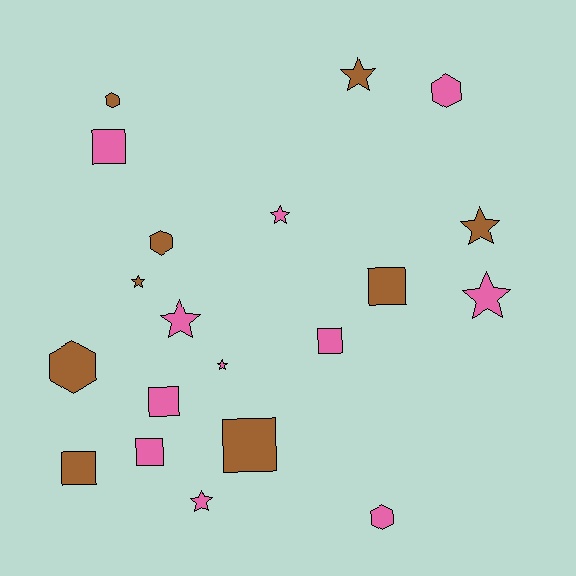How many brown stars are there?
There are 3 brown stars.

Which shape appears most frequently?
Star, with 8 objects.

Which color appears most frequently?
Pink, with 11 objects.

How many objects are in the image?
There are 20 objects.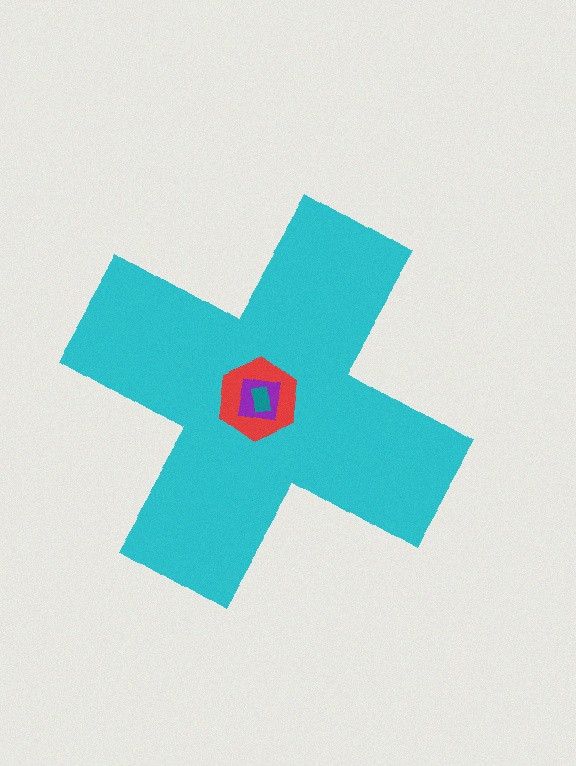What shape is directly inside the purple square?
The teal rectangle.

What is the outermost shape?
The cyan cross.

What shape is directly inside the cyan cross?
The red hexagon.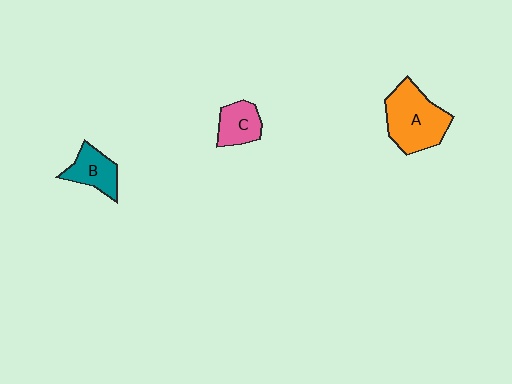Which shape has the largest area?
Shape A (orange).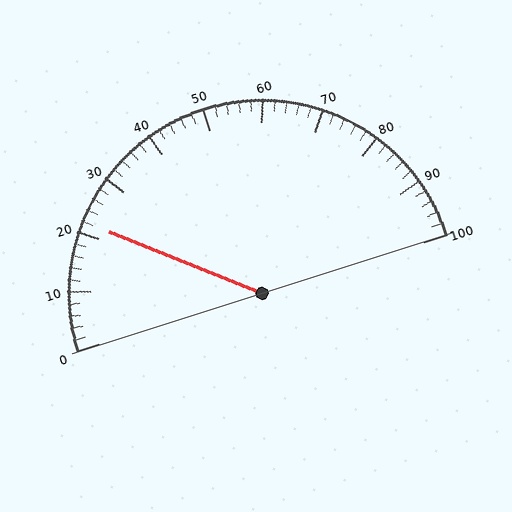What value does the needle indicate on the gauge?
The needle indicates approximately 22.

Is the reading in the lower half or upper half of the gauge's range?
The reading is in the lower half of the range (0 to 100).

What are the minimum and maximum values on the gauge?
The gauge ranges from 0 to 100.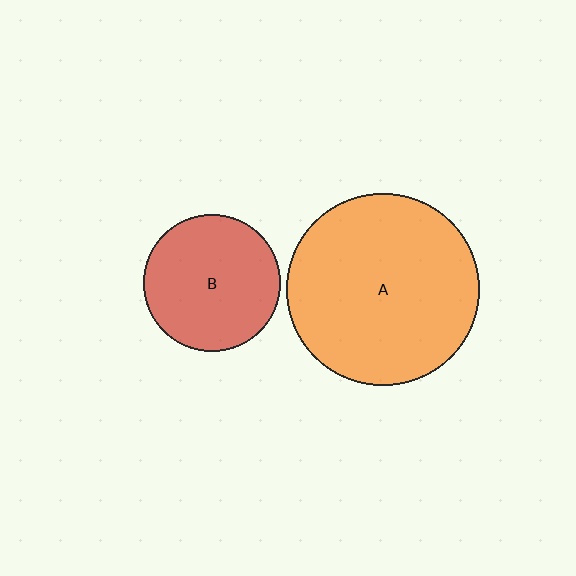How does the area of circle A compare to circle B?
Approximately 2.0 times.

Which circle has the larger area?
Circle A (orange).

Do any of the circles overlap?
No, none of the circles overlap.